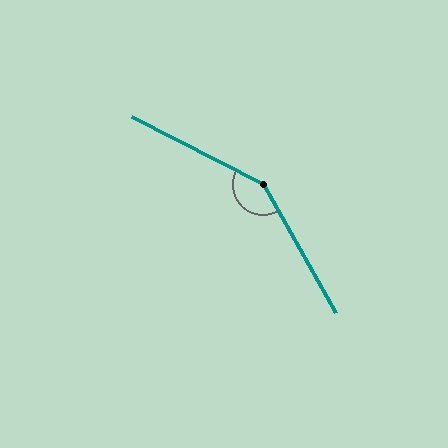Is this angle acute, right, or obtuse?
It is obtuse.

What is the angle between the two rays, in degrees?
Approximately 146 degrees.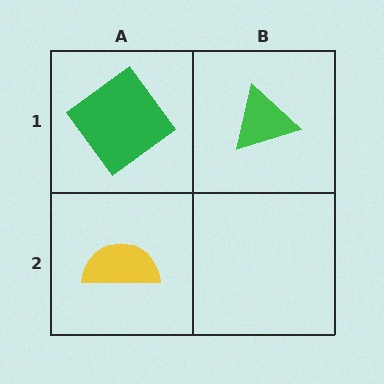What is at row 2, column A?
A yellow semicircle.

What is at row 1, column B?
A green triangle.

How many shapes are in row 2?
1 shape.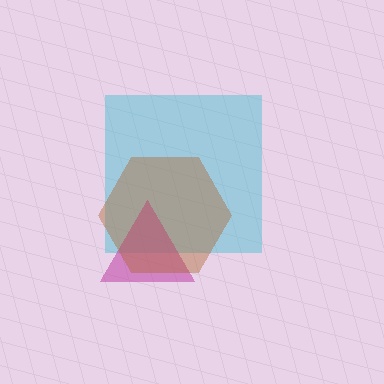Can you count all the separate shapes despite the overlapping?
Yes, there are 3 separate shapes.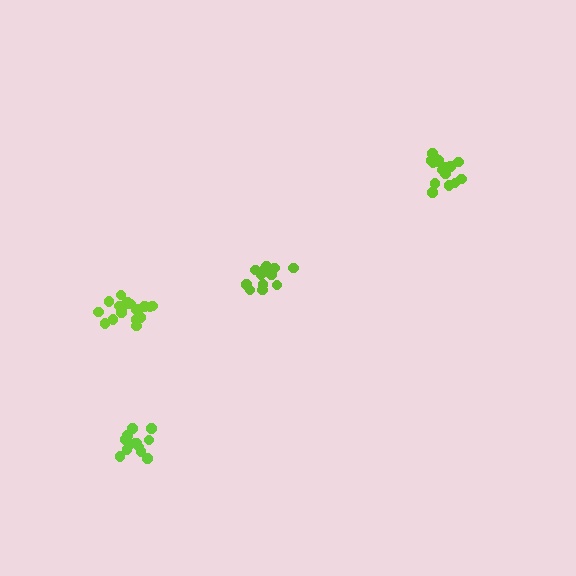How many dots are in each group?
Group 1: 13 dots, Group 2: 19 dots, Group 3: 18 dots, Group 4: 13 dots (63 total).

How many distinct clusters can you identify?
There are 4 distinct clusters.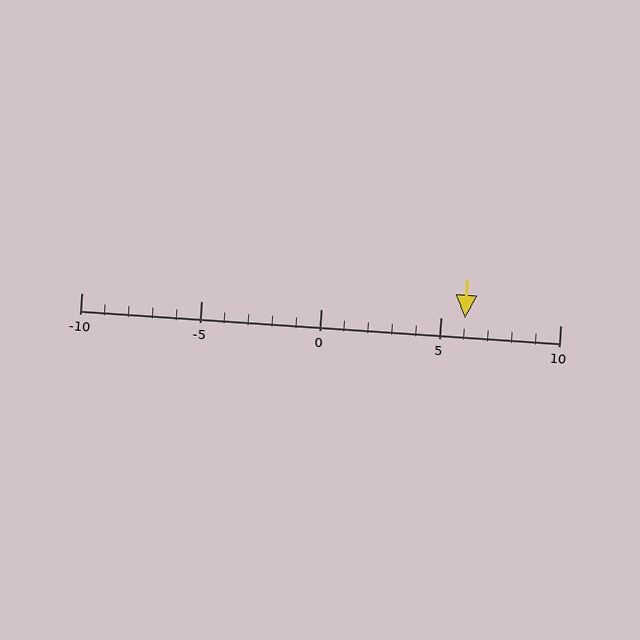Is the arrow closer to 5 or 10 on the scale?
The arrow is closer to 5.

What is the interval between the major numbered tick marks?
The major tick marks are spaced 5 units apart.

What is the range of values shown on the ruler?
The ruler shows values from -10 to 10.